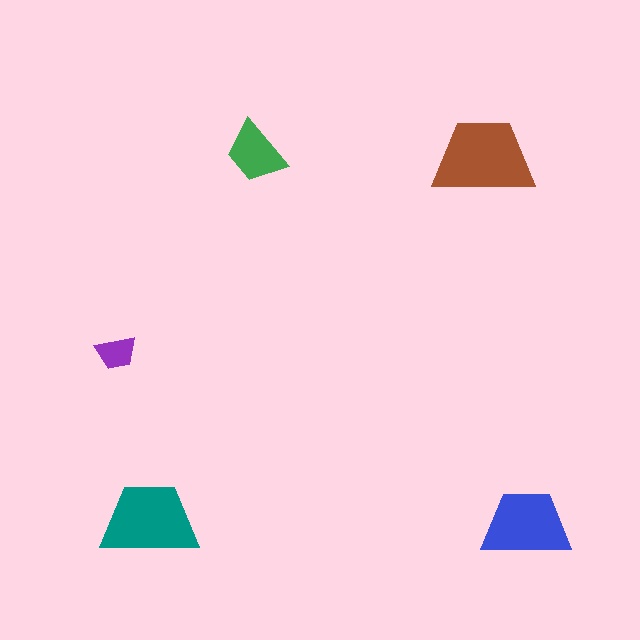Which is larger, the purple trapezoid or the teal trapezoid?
The teal one.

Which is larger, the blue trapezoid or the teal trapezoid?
The teal one.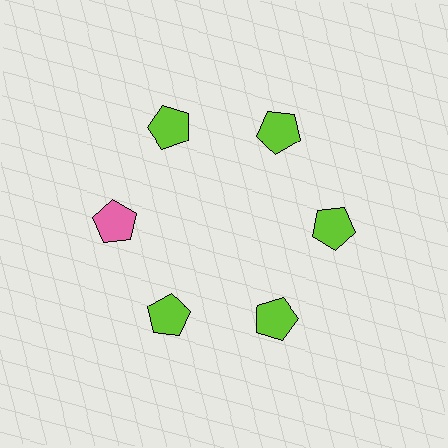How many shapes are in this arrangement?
There are 6 shapes arranged in a ring pattern.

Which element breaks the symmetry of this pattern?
The pink pentagon at roughly the 9 o'clock position breaks the symmetry. All other shapes are lime pentagons.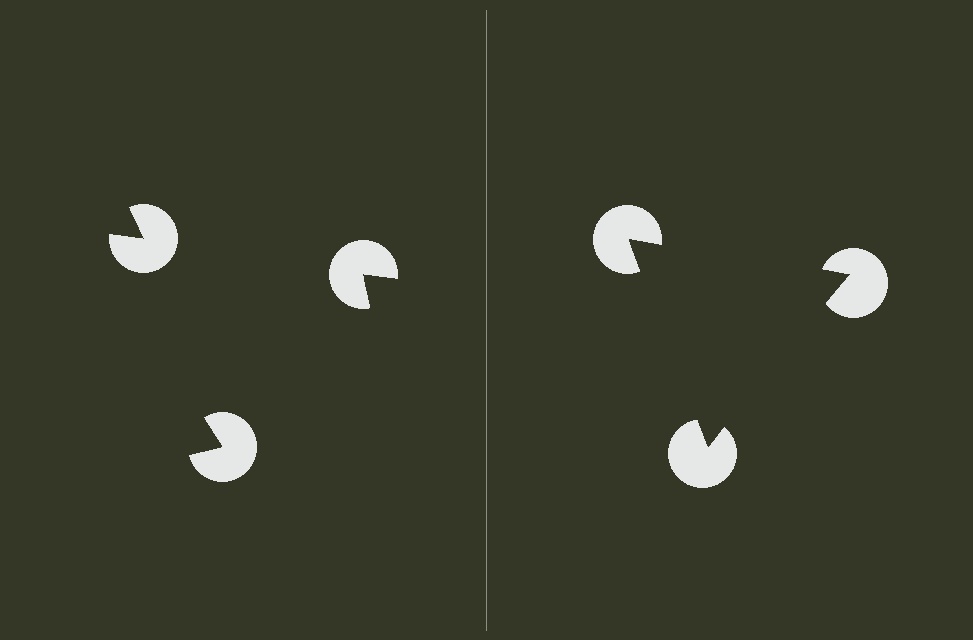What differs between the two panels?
The pac-man discs are positioned identically on both sides; only the wedge orientations differ. On the right they align to a triangle; on the left they are misaligned.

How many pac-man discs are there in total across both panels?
6 — 3 on each side.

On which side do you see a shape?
An illusory triangle appears on the right side. On the left side the wedge cuts are rotated, so no coherent shape forms.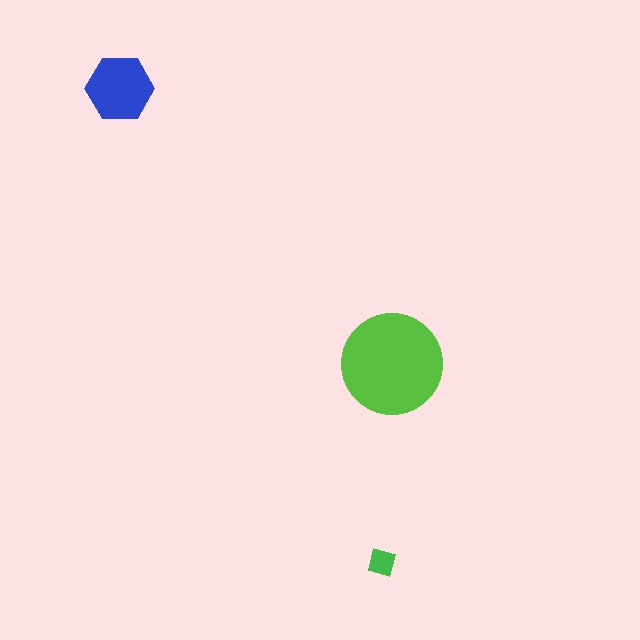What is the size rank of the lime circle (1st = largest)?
1st.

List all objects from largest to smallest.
The lime circle, the blue hexagon, the green diamond.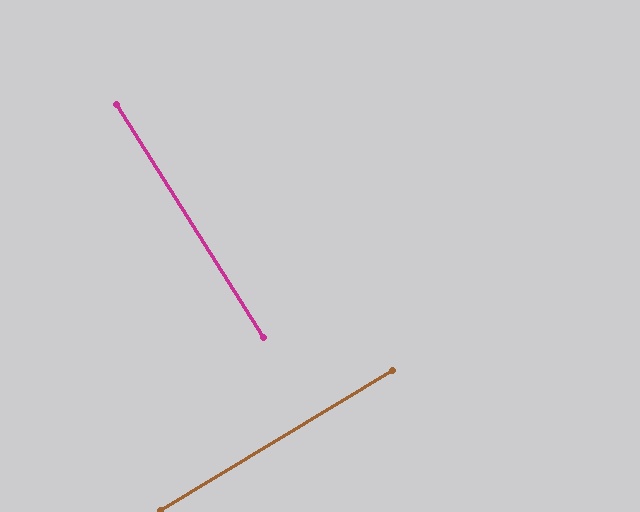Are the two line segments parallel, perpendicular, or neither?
Perpendicular — they meet at approximately 89°.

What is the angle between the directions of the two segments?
Approximately 89 degrees.